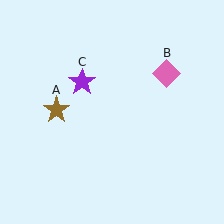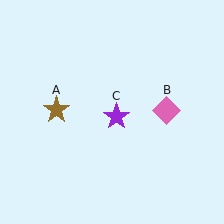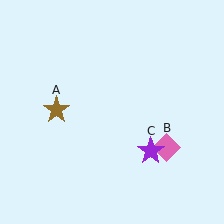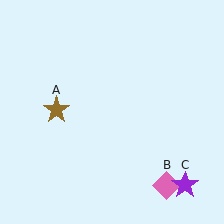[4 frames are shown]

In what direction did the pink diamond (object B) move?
The pink diamond (object B) moved down.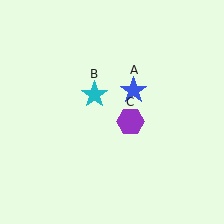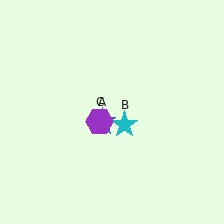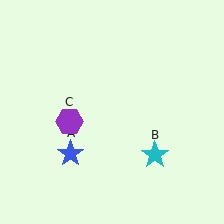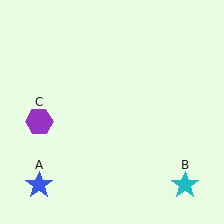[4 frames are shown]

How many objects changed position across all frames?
3 objects changed position: blue star (object A), cyan star (object B), purple hexagon (object C).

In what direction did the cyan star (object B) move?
The cyan star (object B) moved down and to the right.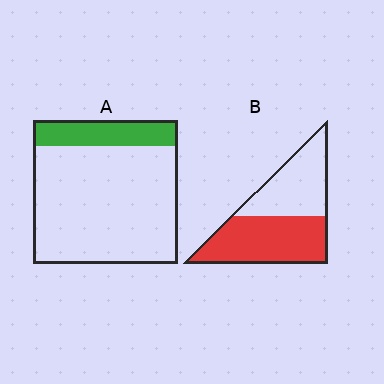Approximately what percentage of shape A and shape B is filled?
A is approximately 20% and B is approximately 55%.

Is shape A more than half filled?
No.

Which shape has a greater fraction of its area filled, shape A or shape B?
Shape B.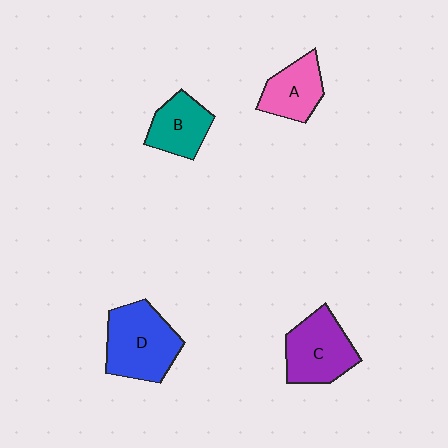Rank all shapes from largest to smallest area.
From largest to smallest: D (blue), C (purple), B (teal), A (pink).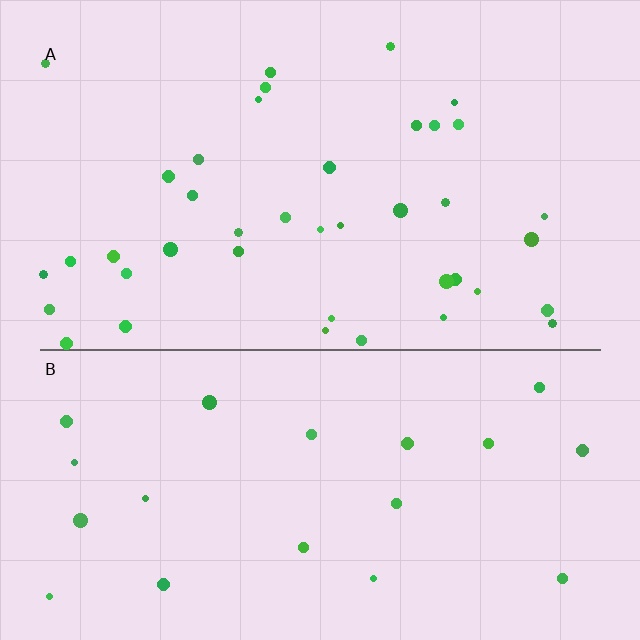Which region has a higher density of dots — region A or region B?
A (the top).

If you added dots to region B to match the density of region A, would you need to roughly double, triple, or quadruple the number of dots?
Approximately double.